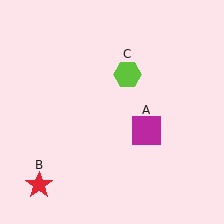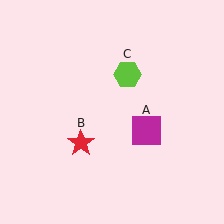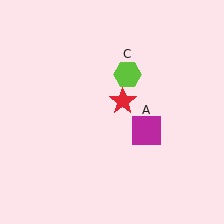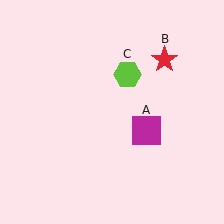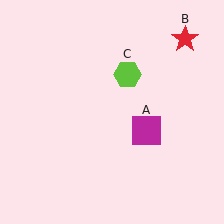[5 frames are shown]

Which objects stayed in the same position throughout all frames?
Magenta square (object A) and lime hexagon (object C) remained stationary.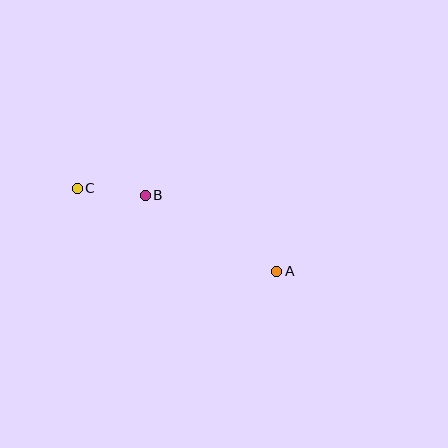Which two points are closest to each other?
Points B and C are closest to each other.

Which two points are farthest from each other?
Points A and C are farthest from each other.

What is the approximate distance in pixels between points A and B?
The distance between A and B is approximately 152 pixels.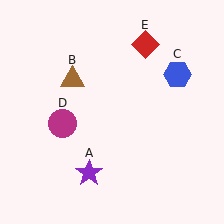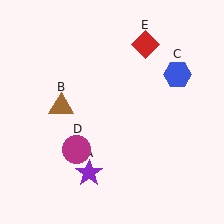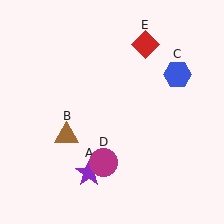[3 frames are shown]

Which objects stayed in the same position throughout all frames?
Purple star (object A) and blue hexagon (object C) and red diamond (object E) remained stationary.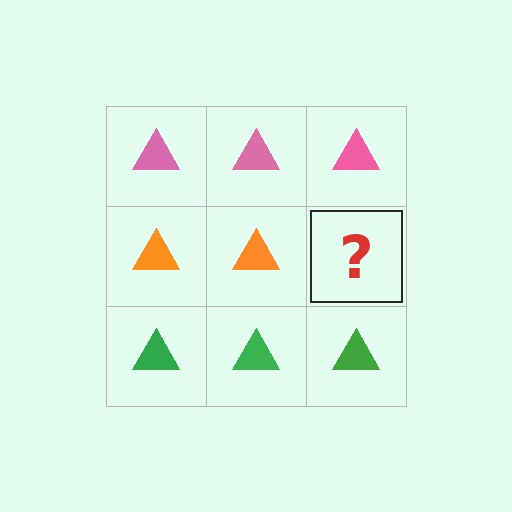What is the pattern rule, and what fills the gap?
The rule is that each row has a consistent color. The gap should be filled with an orange triangle.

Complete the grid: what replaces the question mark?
The question mark should be replaced with an orange triangle.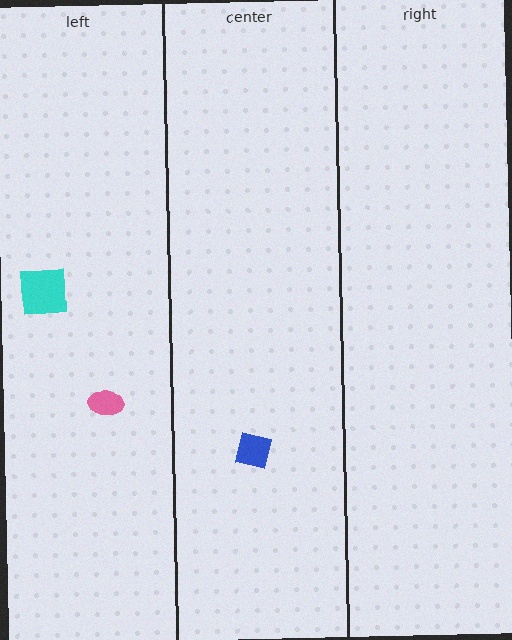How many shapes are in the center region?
1.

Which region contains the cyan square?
The left region.